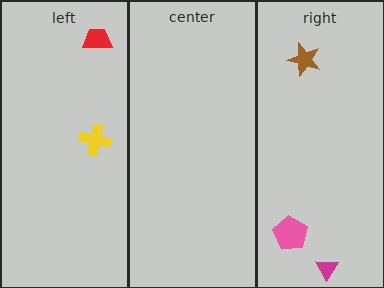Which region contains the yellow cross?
The left region.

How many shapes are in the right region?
3.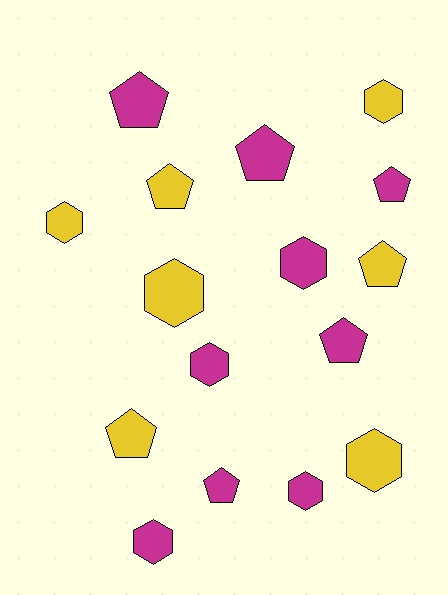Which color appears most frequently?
Magenta, with 9 objects.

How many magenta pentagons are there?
There are 5 magenta pentagons.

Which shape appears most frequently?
Pentagon, with 8 objects.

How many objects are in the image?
There are 16 objects.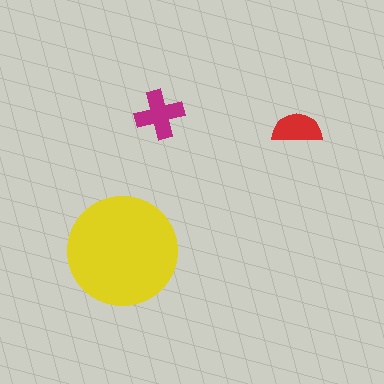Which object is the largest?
The yellow circle.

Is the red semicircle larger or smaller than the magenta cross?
Smaller.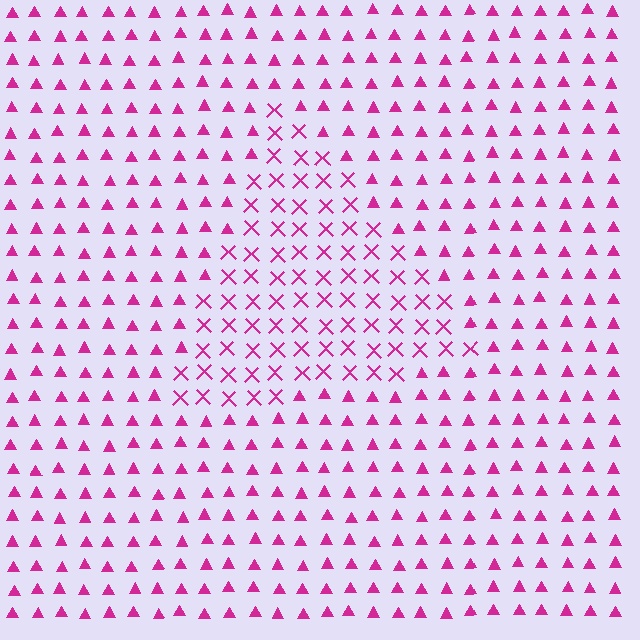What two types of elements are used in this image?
The image uses X marks inside the triangle region and triangles outside it.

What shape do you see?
I see a triangle.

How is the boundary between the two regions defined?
The boundary is defined by a change in element shape: X marks inside vs. triangles outside. All elements share the same color and spacing.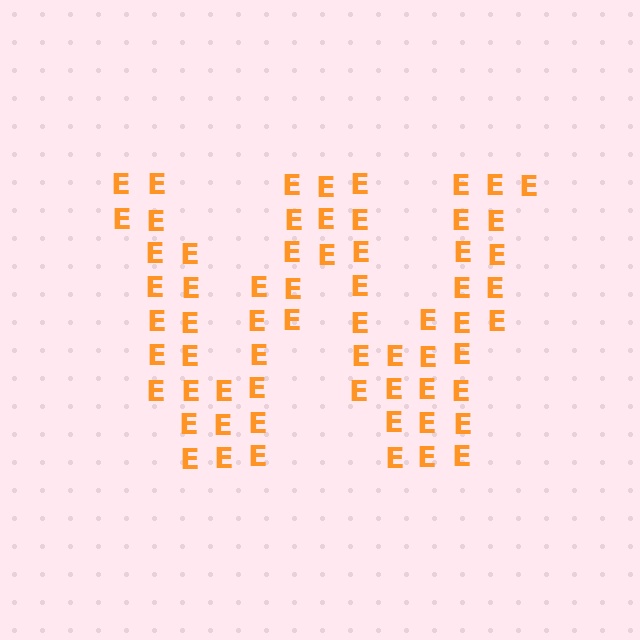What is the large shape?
The large shape is the letter W.